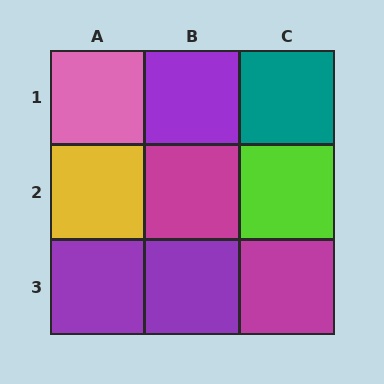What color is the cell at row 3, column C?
Magenta.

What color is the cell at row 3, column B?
Purple.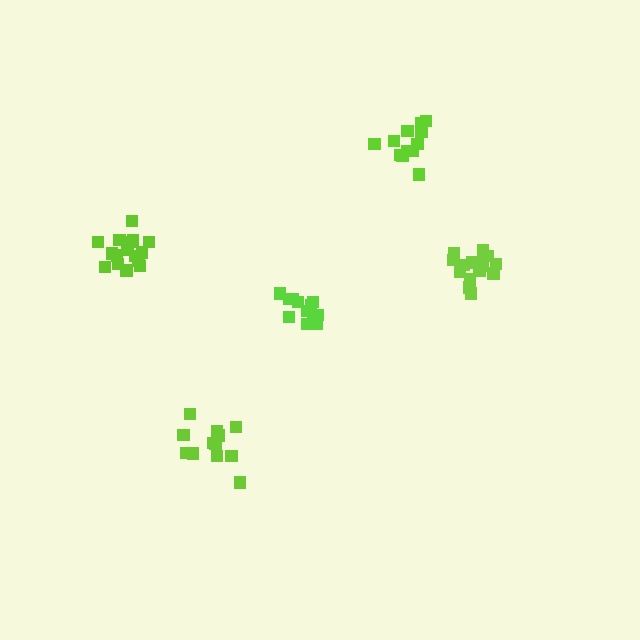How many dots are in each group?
Group 1: 16 dots, Group 2: 18 dots, Group 3: 13 dots, Group 4: 12 dots, Group 5: 13 dots (72 total).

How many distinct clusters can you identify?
There are 5 distinct clusters.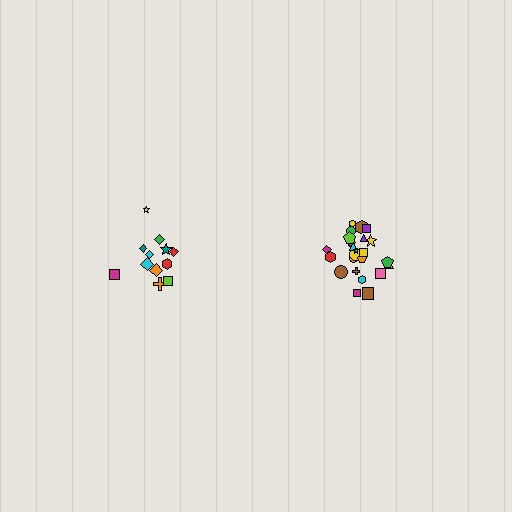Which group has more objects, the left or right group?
The right group.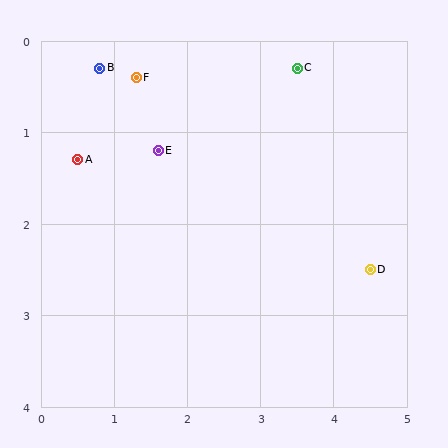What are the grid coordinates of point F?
Point F is at approximately (1.3, 0.4).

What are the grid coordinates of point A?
Point A is at approximately (0.5, 1.3).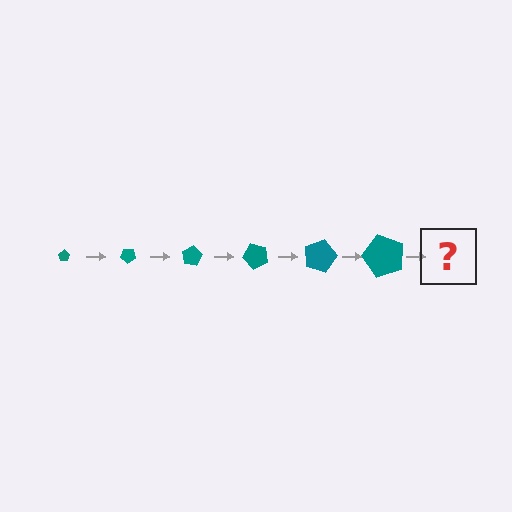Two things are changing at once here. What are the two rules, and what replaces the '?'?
The two rules are that the pentagon grows larger each step and it rotates 40 degrees each step. The '?' should be a pentagon, larger than the previous one and rotated 240 degrees from the start.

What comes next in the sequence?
The next element should be a pentagon, larger than the previous one and rotated 240 degrees from the start.